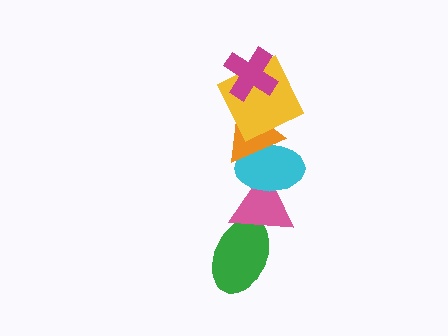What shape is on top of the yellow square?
The magenta cross is on top of the yellow square.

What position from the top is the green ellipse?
The green ellipse is 6th from the top.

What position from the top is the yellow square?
The yellow square is 2nd from the top.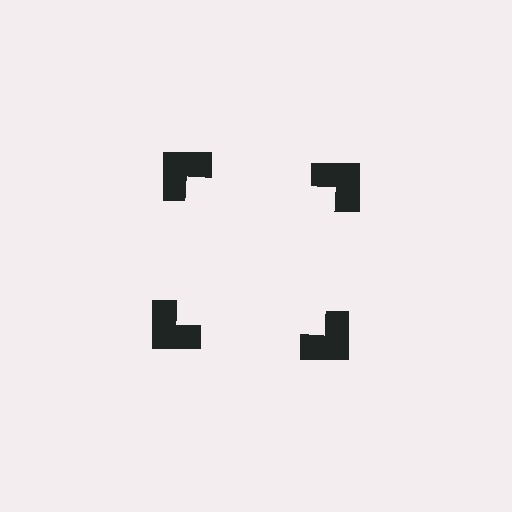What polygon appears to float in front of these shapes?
An illusory square — its edges are inferred from the aligned wedge cuts in the notched squares, not physically drawn.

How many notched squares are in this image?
There are 4 — one at each vertex of the illusory square.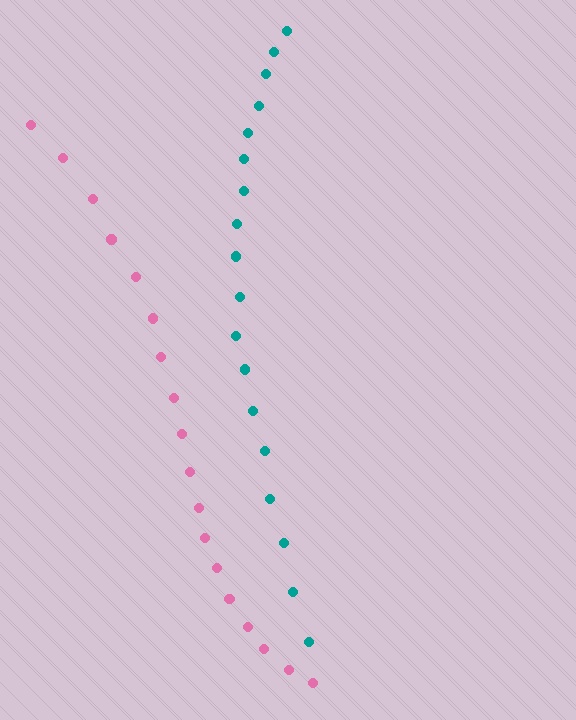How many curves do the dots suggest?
There are 2 distinct paths.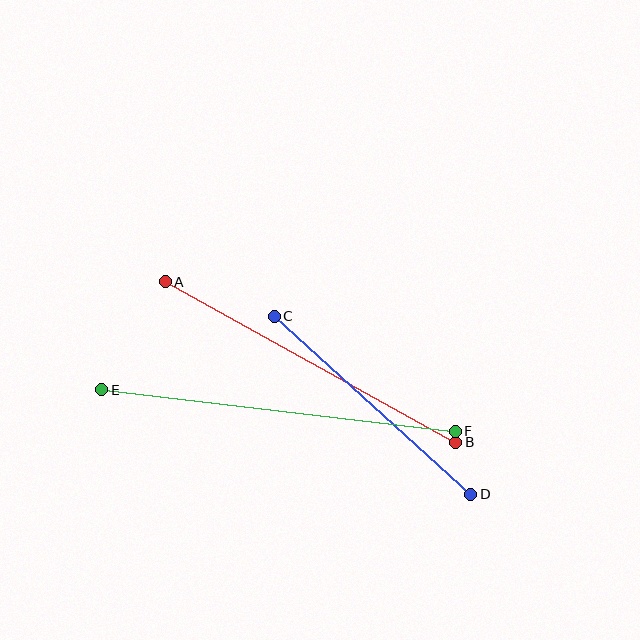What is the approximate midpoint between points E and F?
The midpoint is at approximately (278, 410) pixels.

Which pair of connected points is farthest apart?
Points E and F are farthest apart.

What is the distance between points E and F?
The distance is approximately 356 pixels.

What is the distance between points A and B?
The distance is approximately 332 pixels.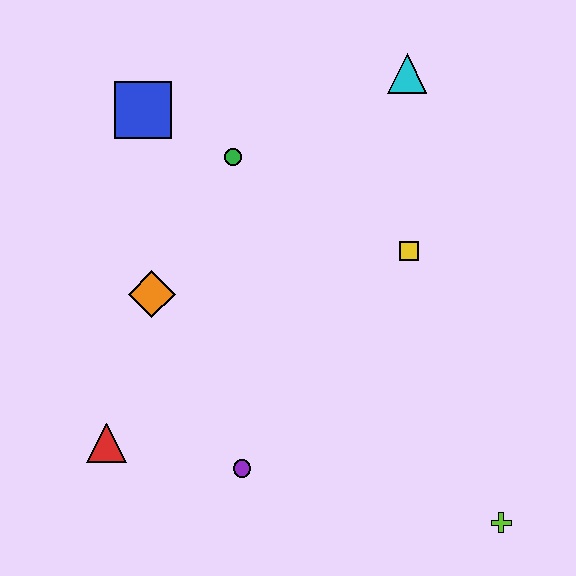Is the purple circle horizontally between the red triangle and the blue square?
No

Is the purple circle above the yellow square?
No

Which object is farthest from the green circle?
The lime cross is farthest from the green circle.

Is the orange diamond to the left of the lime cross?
Yes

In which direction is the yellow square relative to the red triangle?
The yellow square is to the right of the red triangle.